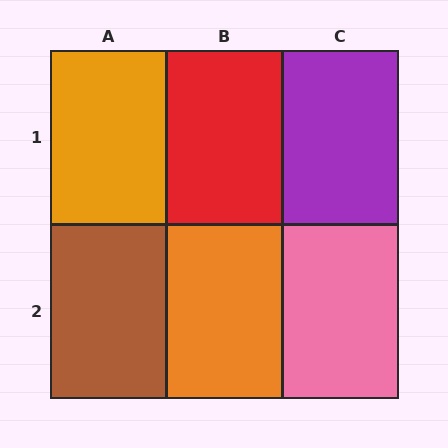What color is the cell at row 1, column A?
Orange.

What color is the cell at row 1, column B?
Red.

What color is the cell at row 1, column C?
Purple.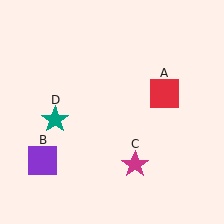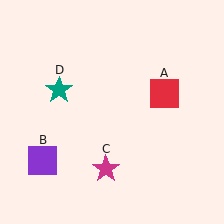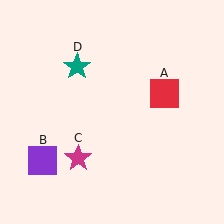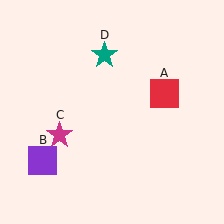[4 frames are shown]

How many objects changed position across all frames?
2 objects changed position: magenta star (object C), teal star (object D).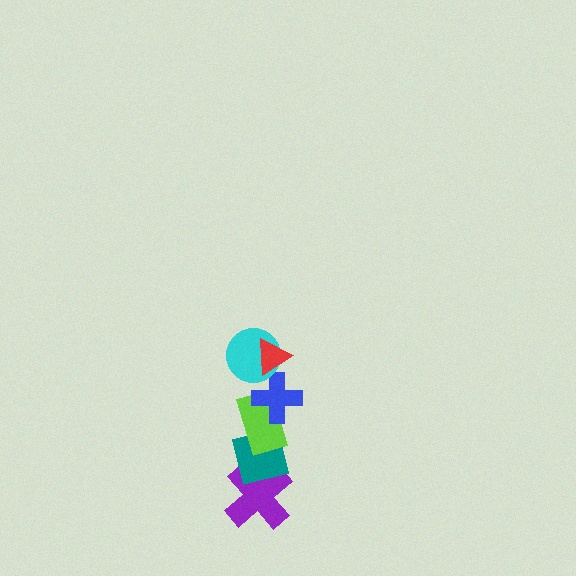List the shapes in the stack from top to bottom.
From top to bottom: the red triangle, the cyan circle, the blue cross, the lime rectangle, the teal square, the purple cross.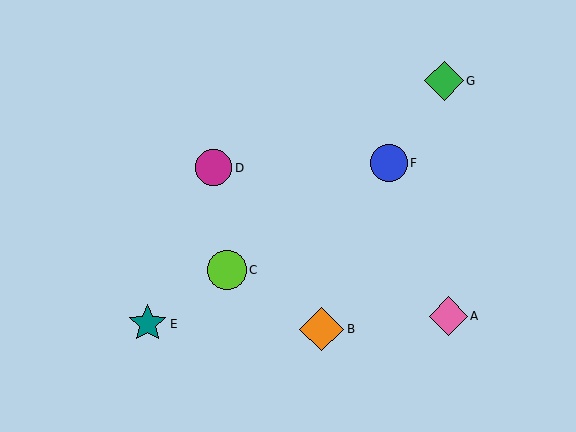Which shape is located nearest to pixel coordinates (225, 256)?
The lime circle (labeled C) at (227, 270) is nearest to that location.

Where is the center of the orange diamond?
The center of the orange diamond is at (322, 329).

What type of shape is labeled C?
Shape C is a lime circle.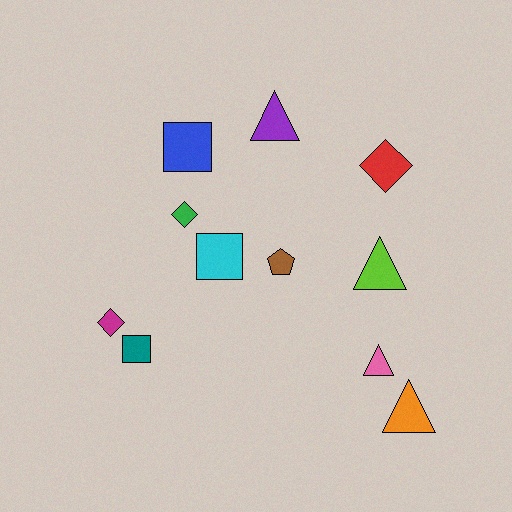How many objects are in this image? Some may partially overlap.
There are 11 objects.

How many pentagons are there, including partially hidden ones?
There is 1 pentagon.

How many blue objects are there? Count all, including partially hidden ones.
There is 1 blue object.